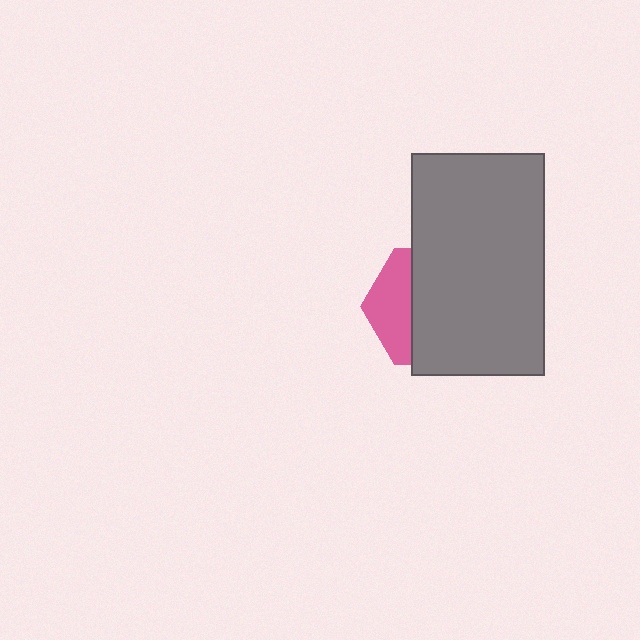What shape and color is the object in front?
The object in front is a gray rectangle.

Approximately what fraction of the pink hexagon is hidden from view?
Roughly 66% of the pink hexagon is hidden behind the gray rectangle.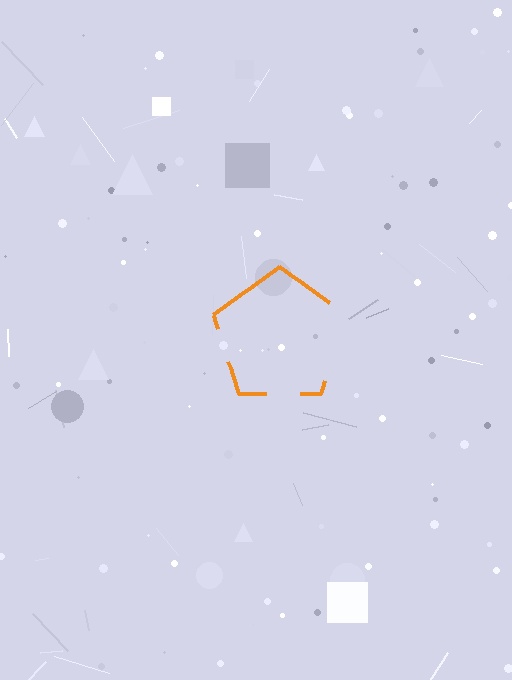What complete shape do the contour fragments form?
The contour fragments form a pentagon.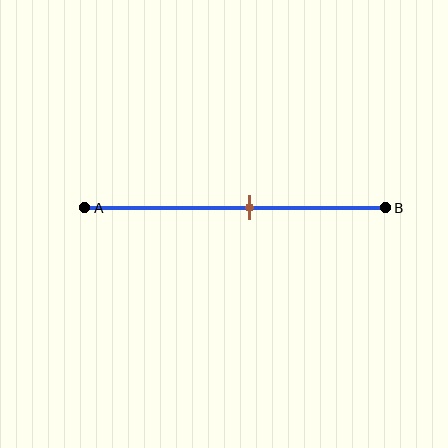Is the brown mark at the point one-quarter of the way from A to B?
No, the mark is at about 55% from A, not at the 25% one-quarter point.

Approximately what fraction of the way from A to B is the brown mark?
The brown mark is approximately 55% of the way from A to B.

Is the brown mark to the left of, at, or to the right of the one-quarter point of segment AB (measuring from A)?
The brown mark is to the right of the one-quarter point of segment AB.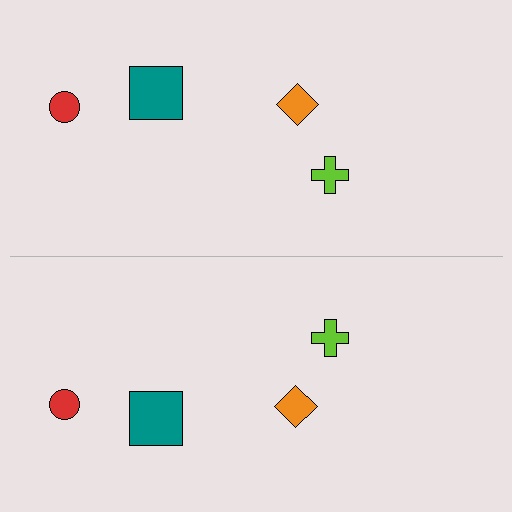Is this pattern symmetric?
Yes, this pattern has bilateral (reflection) symmetry.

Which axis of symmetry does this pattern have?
The pattern has a horizontal axis of symmetry running through the center of the image.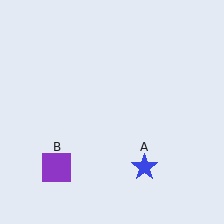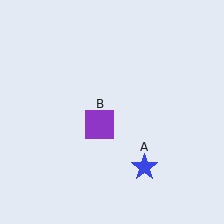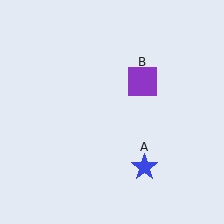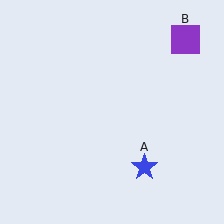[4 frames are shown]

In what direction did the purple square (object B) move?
The purple square (object B) moved up and to the right.